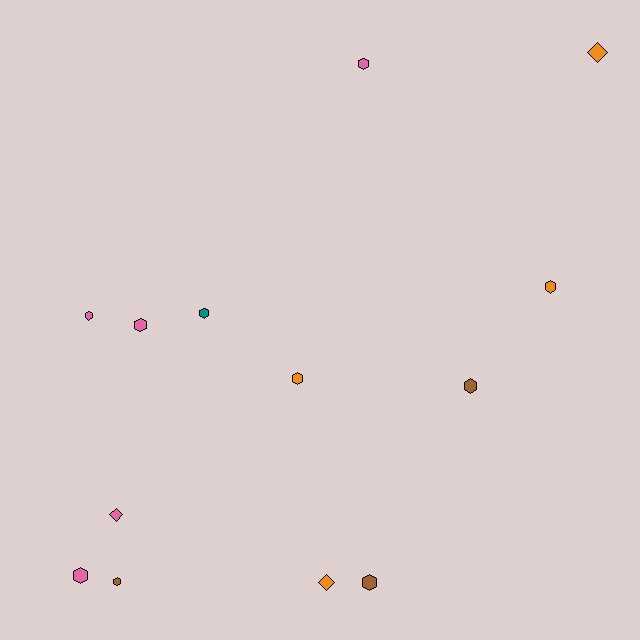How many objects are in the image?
There are 13 objects.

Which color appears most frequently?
Pink, with 5 objects.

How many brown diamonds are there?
There are no brown diamonds.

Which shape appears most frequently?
Hexagon, with 10 objects.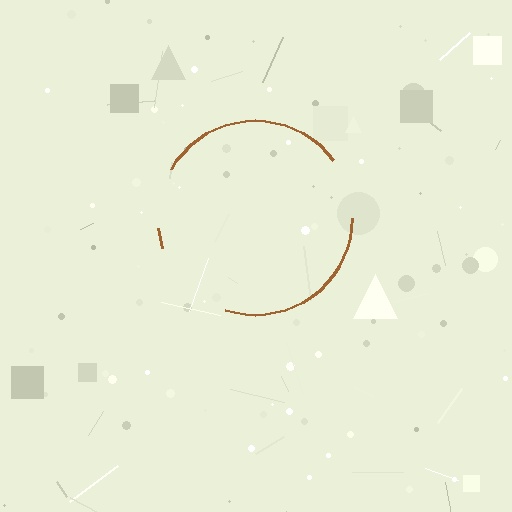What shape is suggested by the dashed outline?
The dashed outline suggests a circle.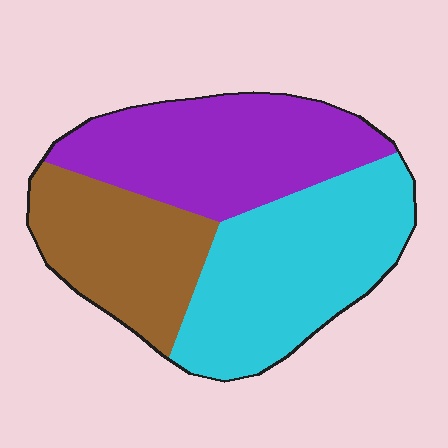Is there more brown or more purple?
Purple.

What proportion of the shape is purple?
Purple covers roughly 35% of the shape.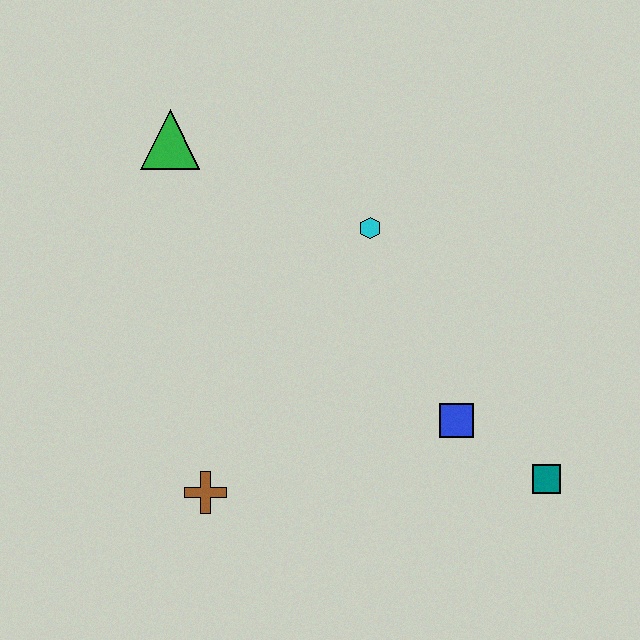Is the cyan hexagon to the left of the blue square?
Yes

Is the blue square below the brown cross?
No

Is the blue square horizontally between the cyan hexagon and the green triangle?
No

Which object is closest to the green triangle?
The cyan hexagon is closest to the green triangle.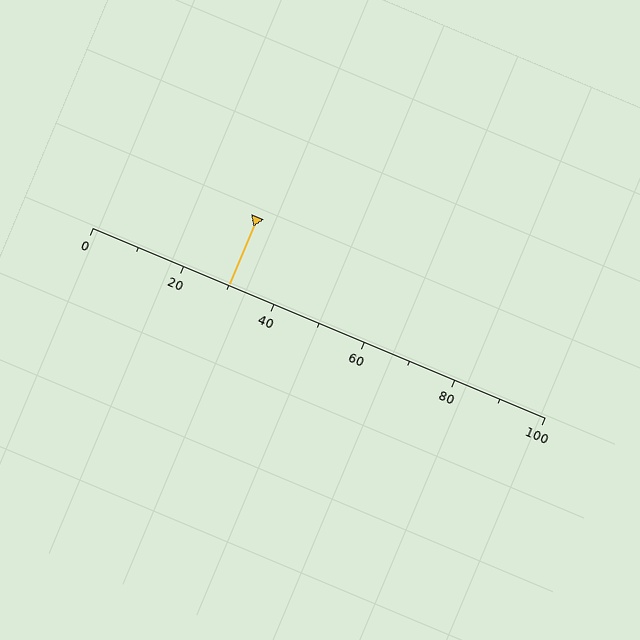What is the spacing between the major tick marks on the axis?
The major ticks are spaced 20 apart.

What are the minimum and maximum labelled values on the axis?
The axis runs from 0 to 100.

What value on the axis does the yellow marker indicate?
The marker indicates approximately 30.